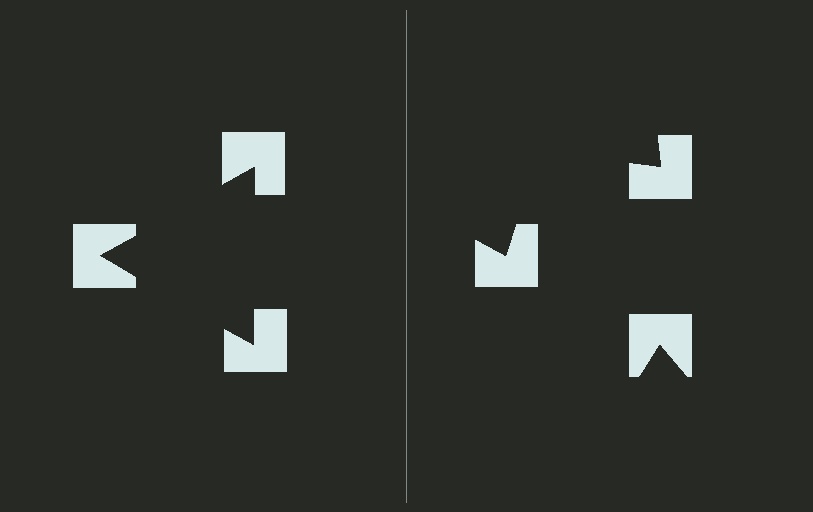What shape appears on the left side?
An illusory triangle.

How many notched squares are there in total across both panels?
6 — 3 on each side.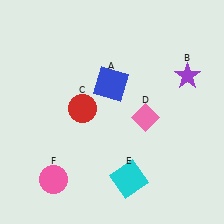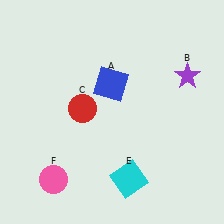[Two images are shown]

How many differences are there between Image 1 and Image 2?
There is 1 difference between the two images.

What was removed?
The pink diamond (D) was removed in Image 2.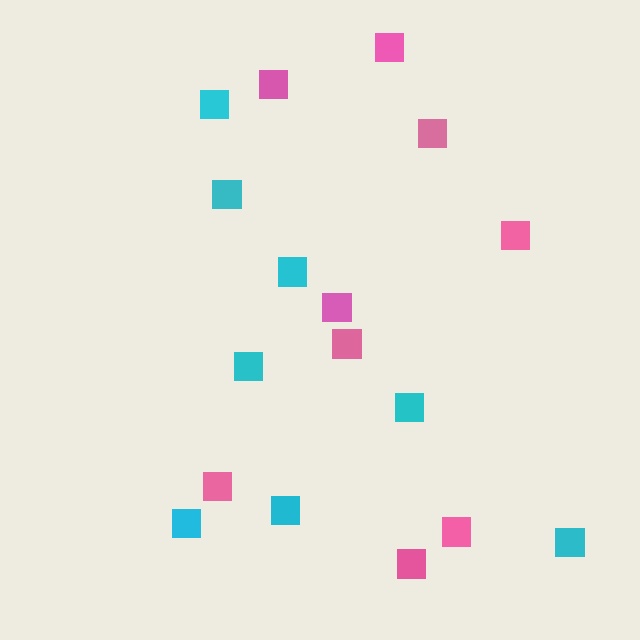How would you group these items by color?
There are 2 groups: one group of cyan squares (8) and one group of pink squares (9).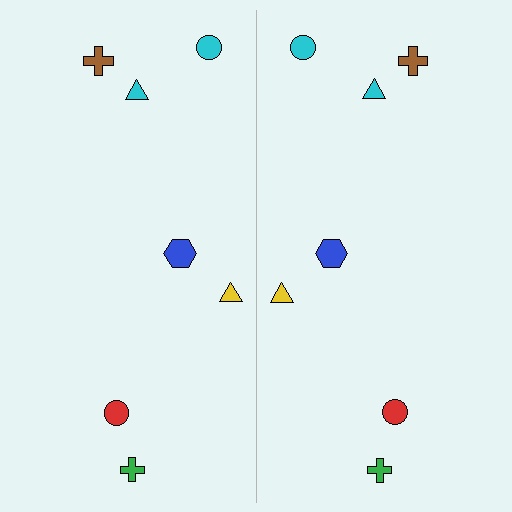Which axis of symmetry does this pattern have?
The pattern has a vertical axis of symmetry running through the center of the image.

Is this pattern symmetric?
Yes, this pattern has bilateral (reflection) symmetry.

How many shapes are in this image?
There are 14 shapes in this image.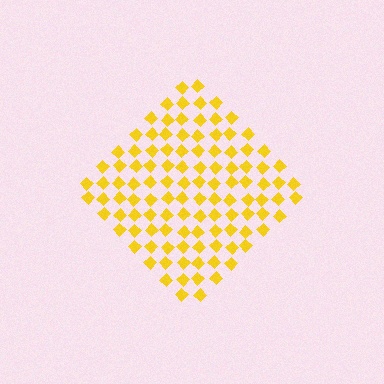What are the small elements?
The small elements are diamonds.